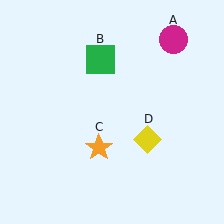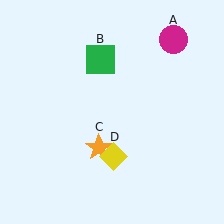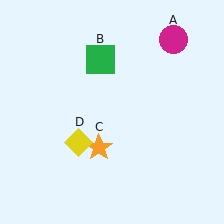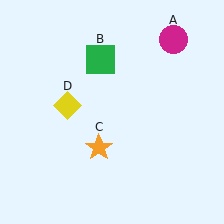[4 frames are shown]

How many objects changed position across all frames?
1 object changed position: yellow diamond (object D).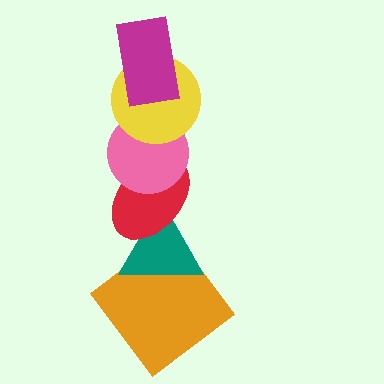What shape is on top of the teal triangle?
The red ellipse is on top of the teal triangle.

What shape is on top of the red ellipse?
The pink circle is on top of the red ellipse.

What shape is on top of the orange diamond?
The teal triangle is on top of the orange diamond.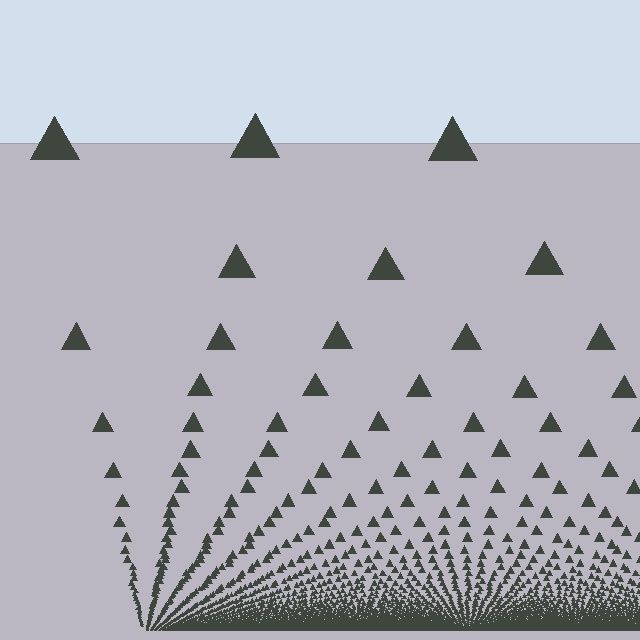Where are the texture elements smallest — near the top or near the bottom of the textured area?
Near the bottom.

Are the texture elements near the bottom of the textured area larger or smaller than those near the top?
Smaller. The gradient is inverted — elements near the bottom are smaller and denser.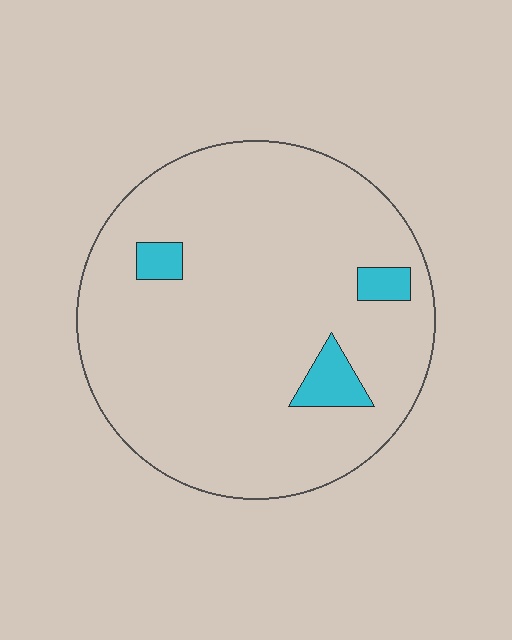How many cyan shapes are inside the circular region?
3.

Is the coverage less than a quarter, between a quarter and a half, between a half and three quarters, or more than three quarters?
Less than a quarter.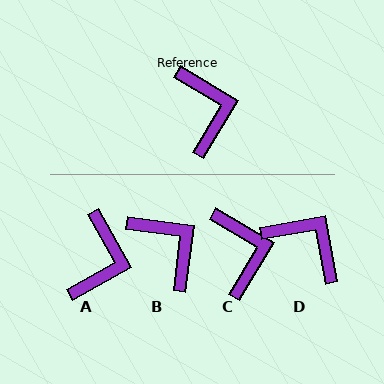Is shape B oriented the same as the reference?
No, it is off by about 24 degrees.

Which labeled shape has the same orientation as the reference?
C.